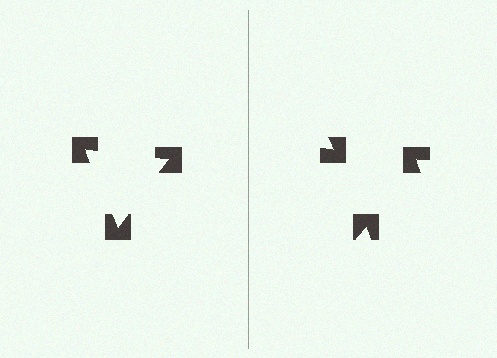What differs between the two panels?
The notched squares are positioned identically on both sides; only the wedge orientations differ. On the left they align to a triangle; on the right they are misaligned.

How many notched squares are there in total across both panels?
6 — 3 on each side.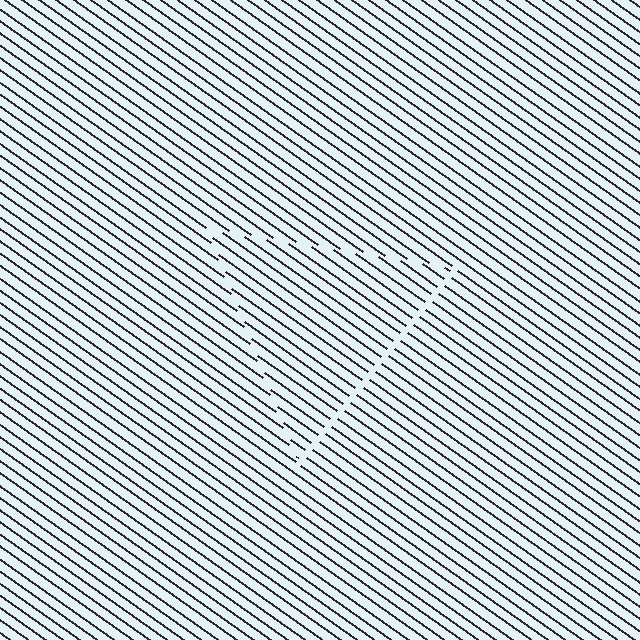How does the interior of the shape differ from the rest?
The interior of the shape contains the same grating, shifted by half a period — the contour is defined by the phase discontinuity where line-ends from the inner and outer gratings abut.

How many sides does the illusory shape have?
3 sides — the line-ends trace a triangle.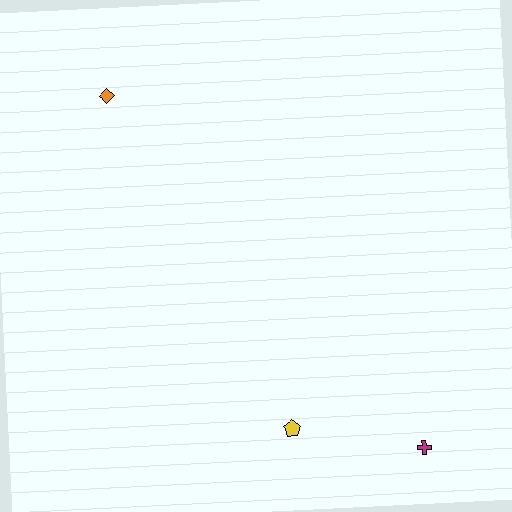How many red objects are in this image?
There are no red objects.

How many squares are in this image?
There are no squares.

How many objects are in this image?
There are 3 objects.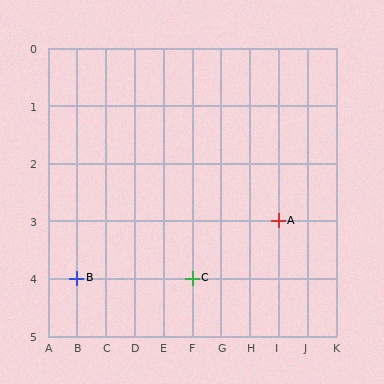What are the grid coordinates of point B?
Point B is at grid coordinates (B, 4).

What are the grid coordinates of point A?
Point A is at grid coordinates (I, 3).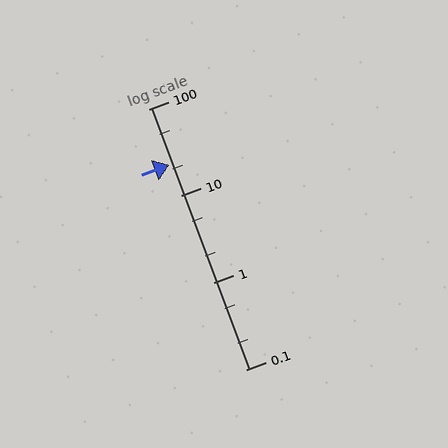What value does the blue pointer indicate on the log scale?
The pointer indicates approximately 23.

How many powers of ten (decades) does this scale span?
The scale spans 3 decades, from 0.1 to 100.